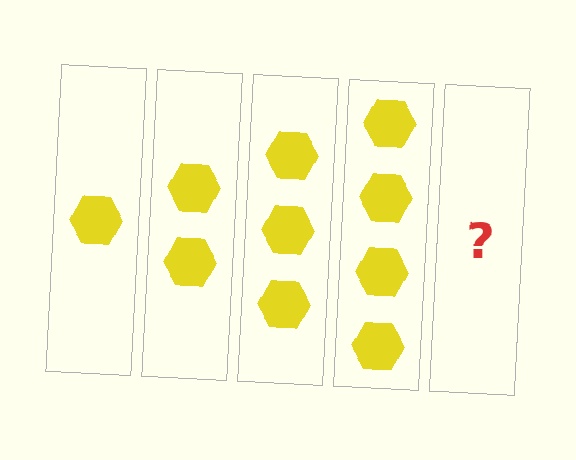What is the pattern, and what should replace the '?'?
The pattern is that each step adds one more hexagon. The '?' should be 5 hexagons.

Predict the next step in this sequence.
The next step is 5 hexagons.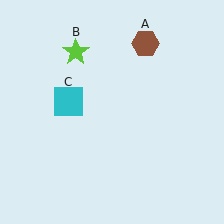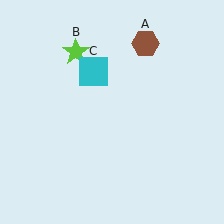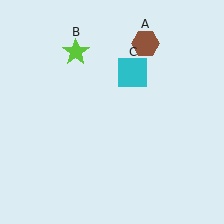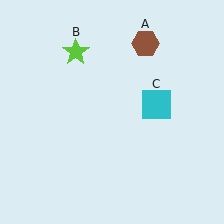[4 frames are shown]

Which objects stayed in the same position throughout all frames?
Brown hexagon (object A) and lime star (object B) remained stationary.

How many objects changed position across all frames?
1 object changed position: cyan square (object C).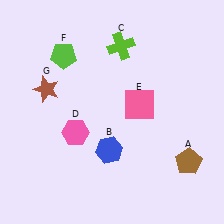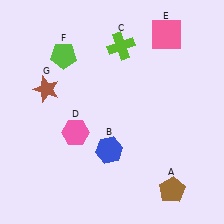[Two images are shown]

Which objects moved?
The objects that moved are: the brown pentagon (A), the pink square (E).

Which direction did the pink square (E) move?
The pink square (E) moved up.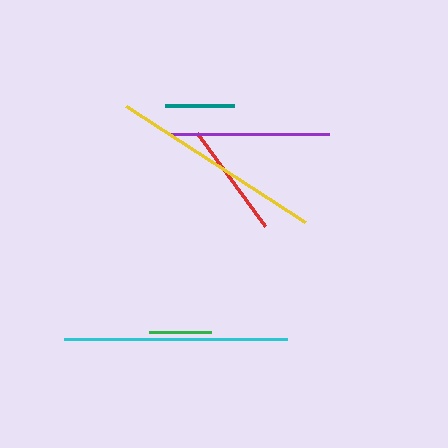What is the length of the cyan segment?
The cyan segment is approximately 223 pixels long.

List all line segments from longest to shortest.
From longest to shortest: cyan, yellow, purple, red, teal, green.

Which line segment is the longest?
The cyan line is the longest at approximately 223 pixels.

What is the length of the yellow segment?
The yellow segment is approximately 213 pixels long.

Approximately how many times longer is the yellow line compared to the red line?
The yellow line is approximately 1.9 times the length of the red line.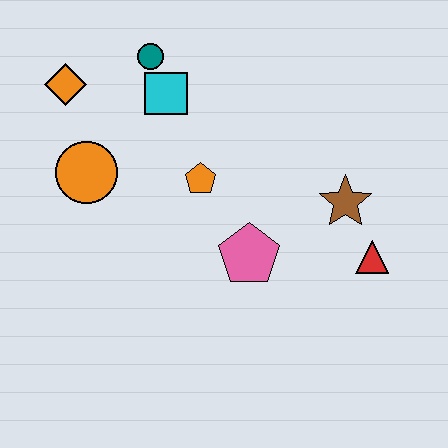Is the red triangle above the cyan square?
No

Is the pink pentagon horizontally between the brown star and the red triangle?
No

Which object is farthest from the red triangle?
The orange diamond is farthest from the red triangle.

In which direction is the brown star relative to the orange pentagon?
The brown star is to the right of the orange pentagon.